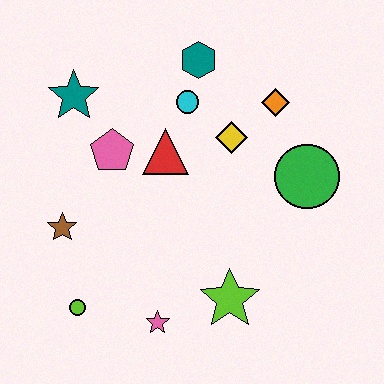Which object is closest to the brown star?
The lime circle is closest to the brown star.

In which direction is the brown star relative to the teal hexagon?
The brown star is below the teal hexagon.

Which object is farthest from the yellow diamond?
The lime circle is farthest from the yellow diamond.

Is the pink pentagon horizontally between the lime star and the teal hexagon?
No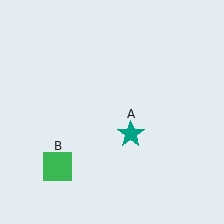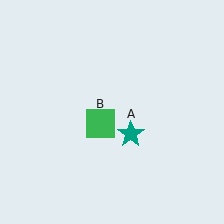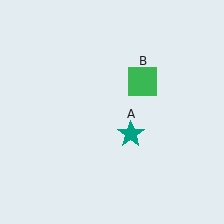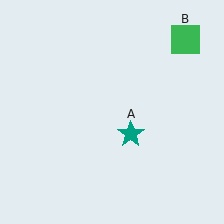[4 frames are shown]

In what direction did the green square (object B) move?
The green square (object B) moved up and to the right.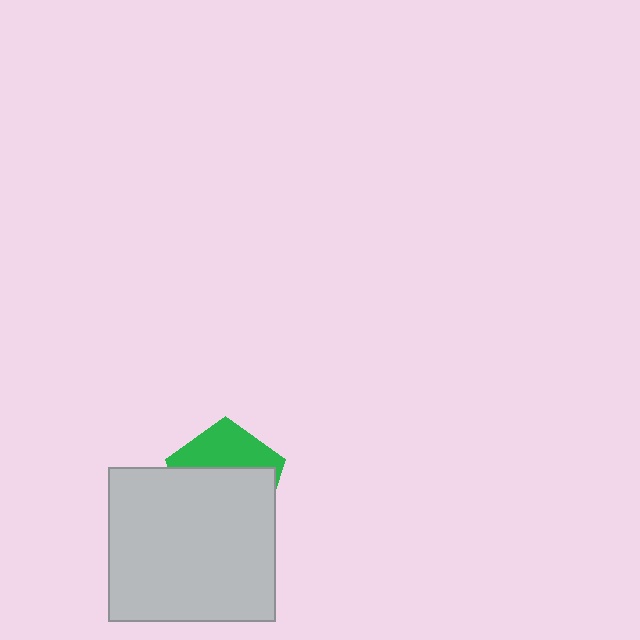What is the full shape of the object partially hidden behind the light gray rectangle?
The partially hidden object is a green pentagon.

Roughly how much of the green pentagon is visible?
A small part of it is visible (roughly 38%).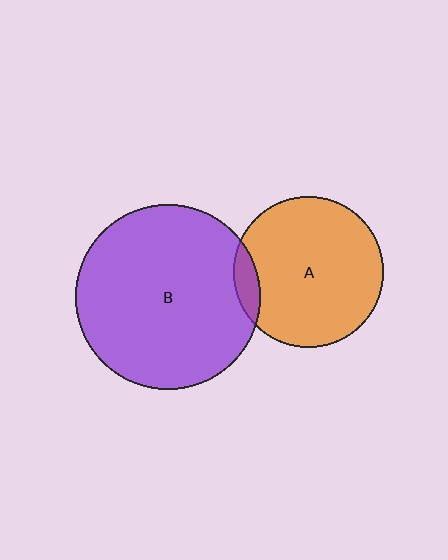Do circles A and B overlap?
Yes.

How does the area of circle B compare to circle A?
Approximately 1.5 times.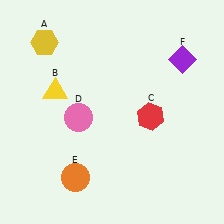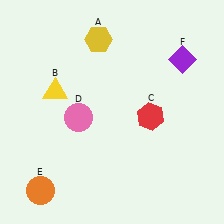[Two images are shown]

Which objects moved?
The objects that moved are: the yellow hexagon (A), the orange circle (E).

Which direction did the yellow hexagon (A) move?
The yellow hexagon (A) moved right.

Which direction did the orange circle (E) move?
The orange circle (E) moved left.